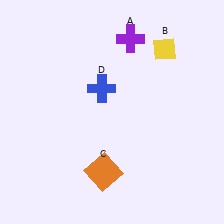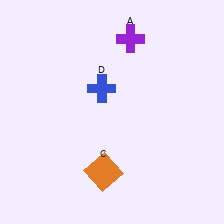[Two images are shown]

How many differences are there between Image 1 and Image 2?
There is 1 difference between the two images.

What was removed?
The yellow diamond (B) was removed in Image 2.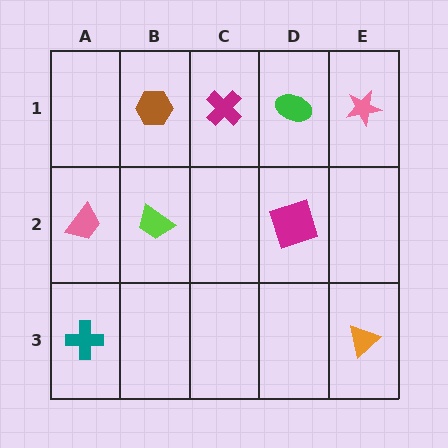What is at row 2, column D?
A magenta square.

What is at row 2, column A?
A pink trapezoid.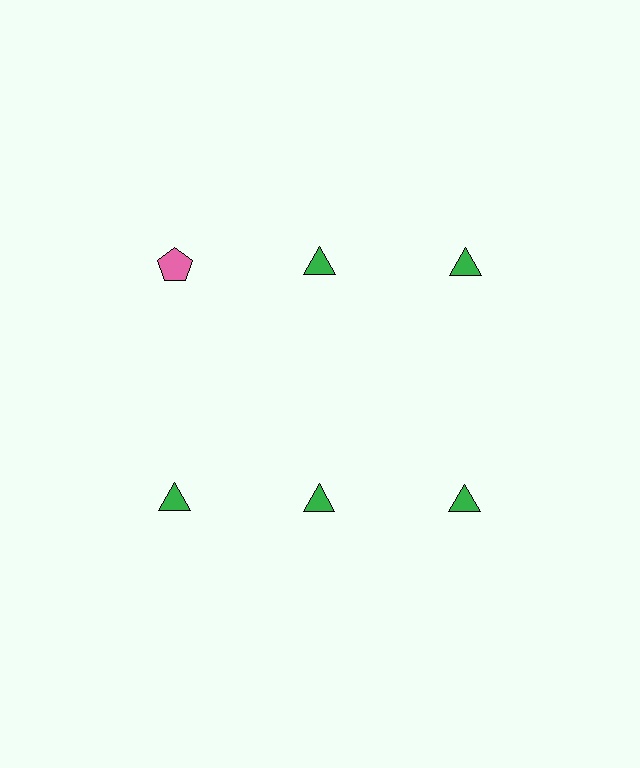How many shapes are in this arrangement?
There are 6 shapes arranged in a grid pattern.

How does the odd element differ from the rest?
It differs in both color (pink instead of green) and shape (pentagon instead of triangle).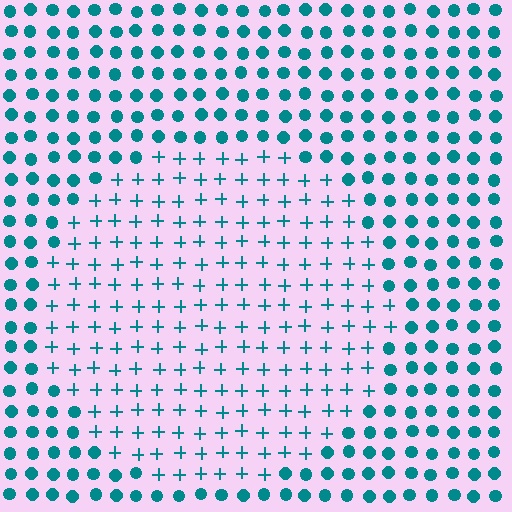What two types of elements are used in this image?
The image uses plus signs inside the circle region and circles outside it.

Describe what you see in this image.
The image is filled with small teal elements arranged in a uniform grid. A circle-shaped region contains plus signs, while the surrounding area contains circles. The boundary is defined purely by the change in element shape.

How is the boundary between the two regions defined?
The boundary is defined by a change in element shape: plus signs inside vs. circles outside. All elements share the same color and spacing.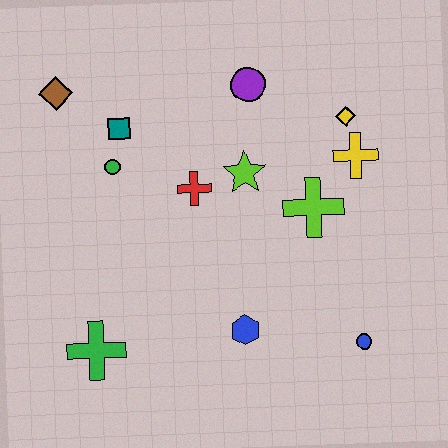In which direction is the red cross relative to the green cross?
The red cross is above the green cross.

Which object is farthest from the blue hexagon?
The brown diamond is farthest from the blue hexagon.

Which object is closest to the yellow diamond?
The yellow cross is closest to the yellow diamond.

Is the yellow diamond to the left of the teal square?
No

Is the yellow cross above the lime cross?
Yes